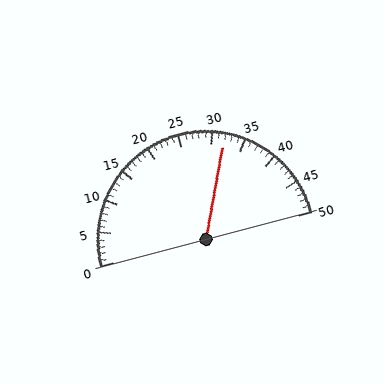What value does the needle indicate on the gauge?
The needle indicates approximately 32.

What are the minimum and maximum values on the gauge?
The gauge ranges from 0 to 50.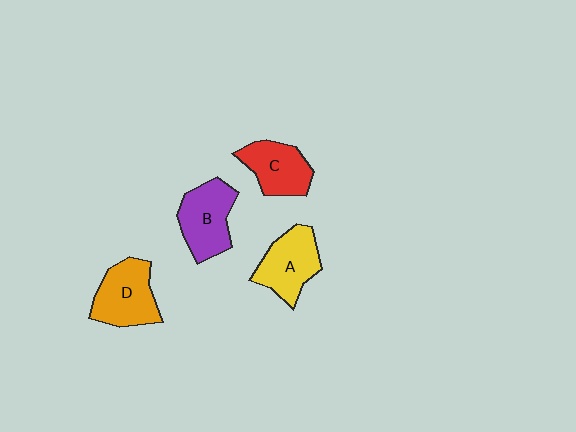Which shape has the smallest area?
Shape C (red).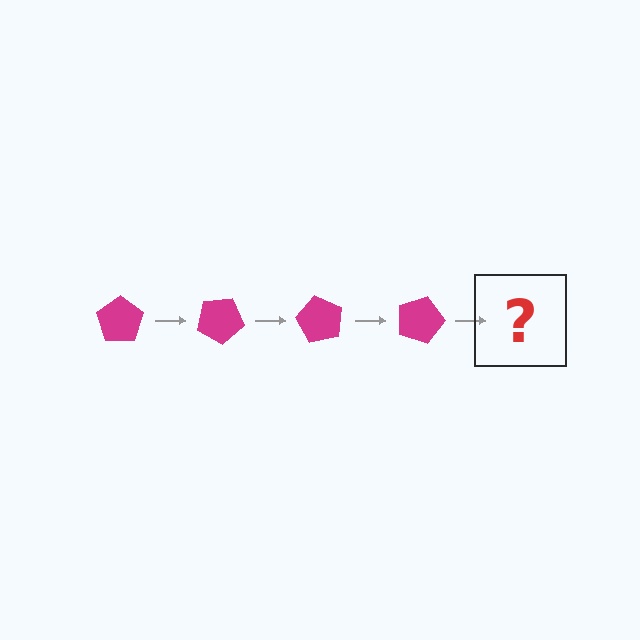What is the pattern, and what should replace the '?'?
The pattern is that the pentagon rotates 30 degrees each step. The '?' should be a magenta pentagon rotated 120 degrees.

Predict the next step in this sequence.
The next step is a magenta pentagon rotated 120 degrees.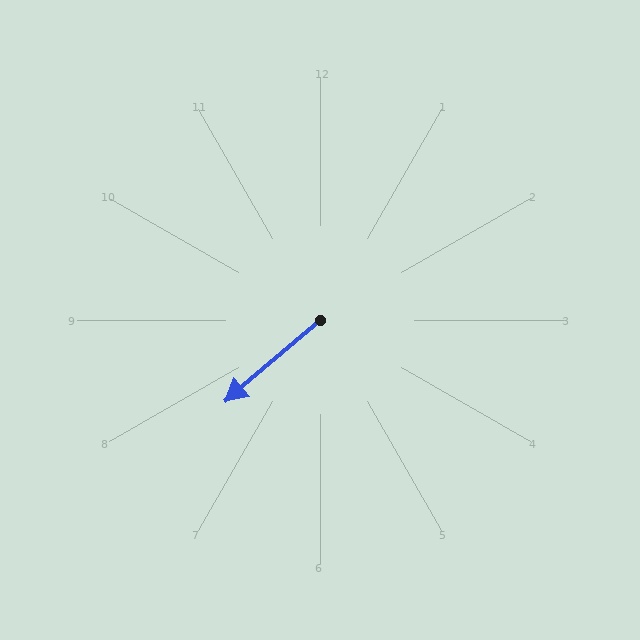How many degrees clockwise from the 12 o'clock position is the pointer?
Approximately 230 degrees.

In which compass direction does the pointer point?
Southwest.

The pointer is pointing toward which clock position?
Roughly 8 o'clock.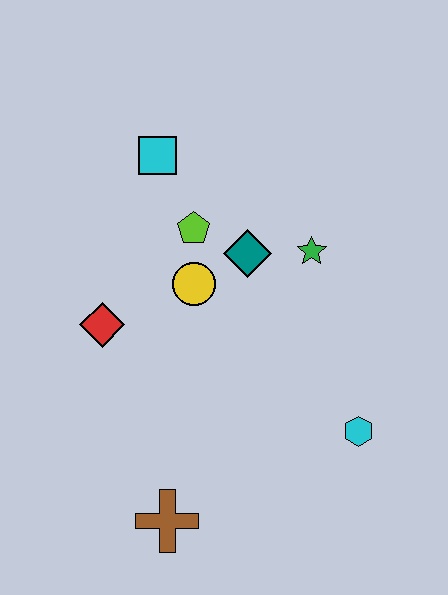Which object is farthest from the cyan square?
The brown cross is farthest from the cyan square.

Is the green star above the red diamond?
Yes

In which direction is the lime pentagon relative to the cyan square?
The lime pentagon is below the cyan square.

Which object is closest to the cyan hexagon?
The green star is closest to the cyan hexagon.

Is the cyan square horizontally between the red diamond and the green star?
Yes